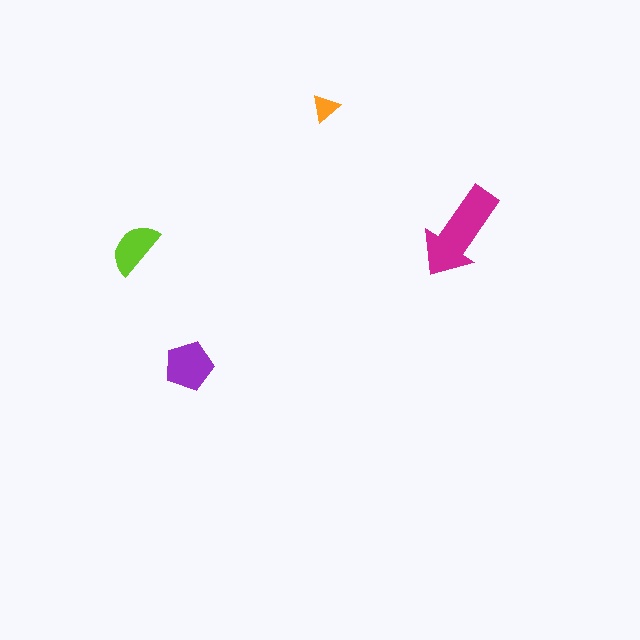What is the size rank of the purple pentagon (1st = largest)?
2nd.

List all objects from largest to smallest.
The magenta arrow, the purple pentagon, the lime semicircle, the orange triangle.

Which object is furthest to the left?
The lime semicircle is leftmost.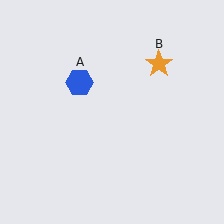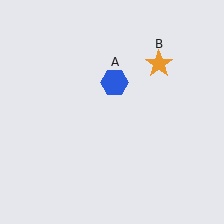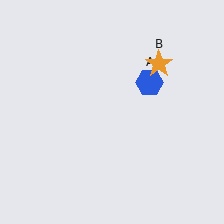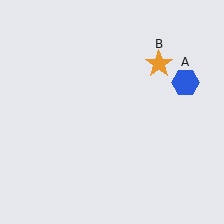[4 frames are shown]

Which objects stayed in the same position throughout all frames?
Orange star (object B) remained stationary.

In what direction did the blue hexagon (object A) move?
The blue hexagon (object A) moved right.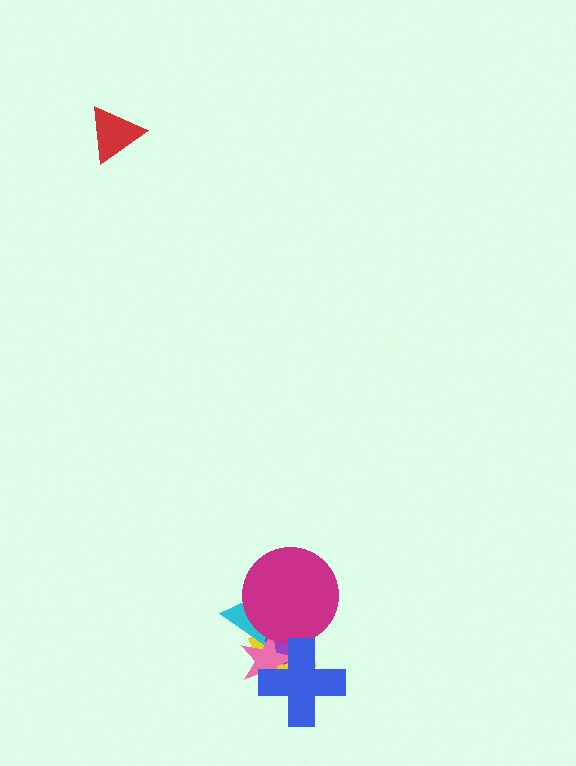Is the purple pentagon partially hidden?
Yes, it is partially covered by another shape.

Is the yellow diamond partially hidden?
Yes, it is partially covered by another shape.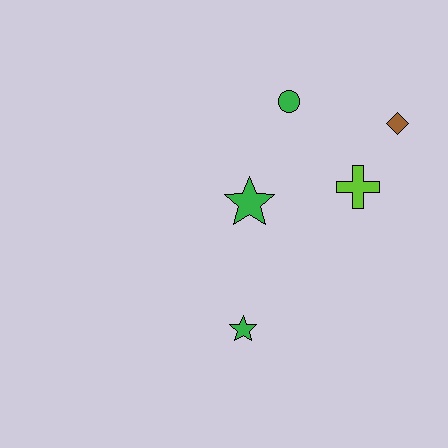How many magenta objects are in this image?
There are no magenta objects.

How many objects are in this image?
There are 5 objects.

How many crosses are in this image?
There is 1 cross.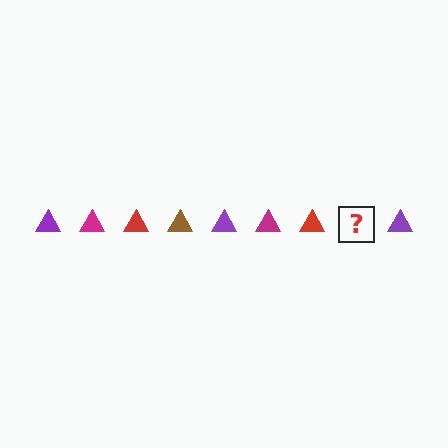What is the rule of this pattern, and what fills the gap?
The rule is that the pattern cycles through purple, magenta, red, brown triangles. The gap should be filled with a brown triangle.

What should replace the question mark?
The question mark should be replaced with a brown triangle.